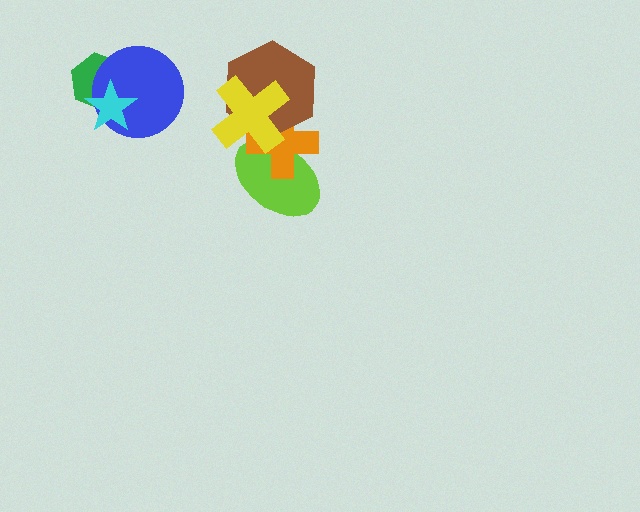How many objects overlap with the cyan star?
2 objects overlap with the cyan star.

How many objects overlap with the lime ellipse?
2 objects overlap with the lime ellipse.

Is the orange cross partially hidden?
Yes, it is partially covered by another shape.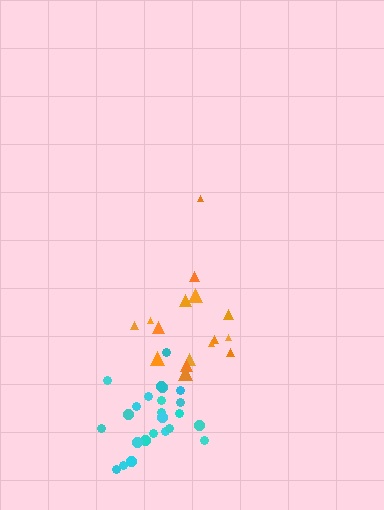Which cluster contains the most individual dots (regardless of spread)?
Cyan (24).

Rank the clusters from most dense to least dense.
cyan, orange.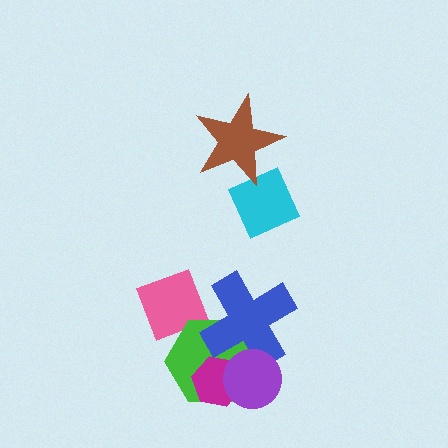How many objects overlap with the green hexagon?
4 objects overlap with the green hexagon.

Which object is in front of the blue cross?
The purple circle is in front of the blue cross.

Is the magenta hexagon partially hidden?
Yes, it is partially covered by another shape.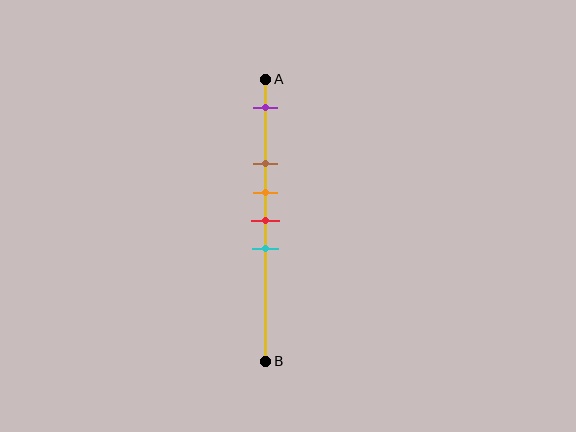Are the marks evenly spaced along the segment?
No, the marks are not evenly spaced.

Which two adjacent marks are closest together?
The orange and red marks are the closest adjacent pair.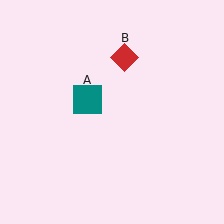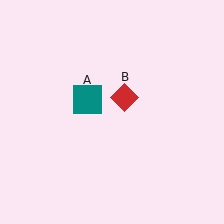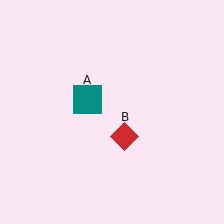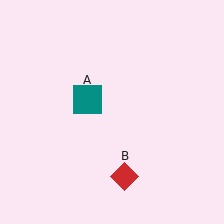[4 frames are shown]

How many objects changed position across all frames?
1 object changed position: red diamond (object B).